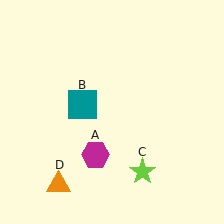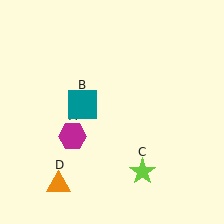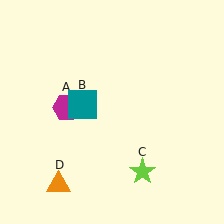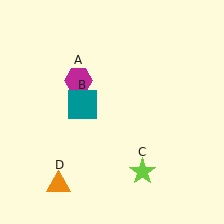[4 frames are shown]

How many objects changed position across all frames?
1 object changed position: magenta hexagon (object A).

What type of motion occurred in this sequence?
The magenta hexagon (object A) rotated clockwise around the center of the scene.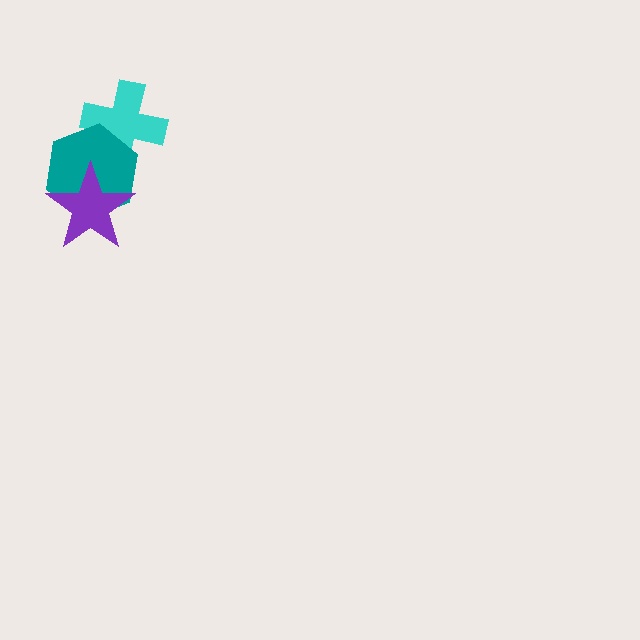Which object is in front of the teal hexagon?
The purple star is in front of the teal hexagon.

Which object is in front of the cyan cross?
The teal hexagon is in front of the cyan cross.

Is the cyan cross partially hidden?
Yes, it is partially covered by another shape.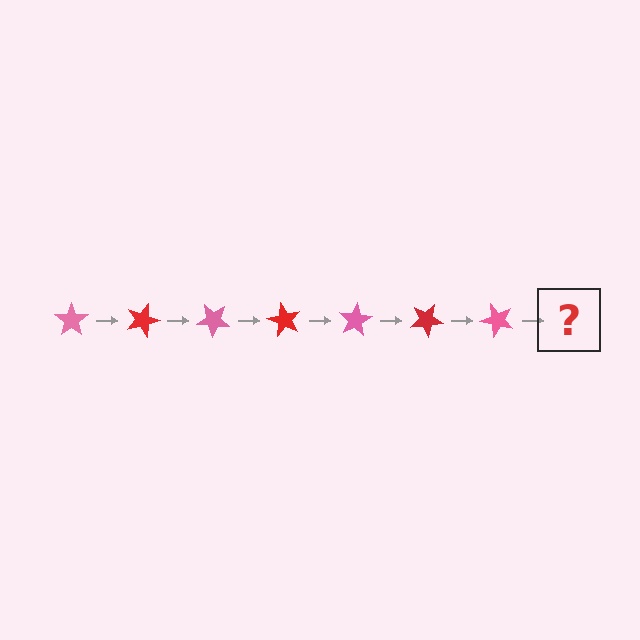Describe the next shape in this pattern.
It should be a red star, rotated 140 degrees from the start.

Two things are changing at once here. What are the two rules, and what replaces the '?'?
The two rules are that it rotates 20 degrees each step and the color cycles through pink and red. The '?' should be a red star, rotated 140 degrees from the start.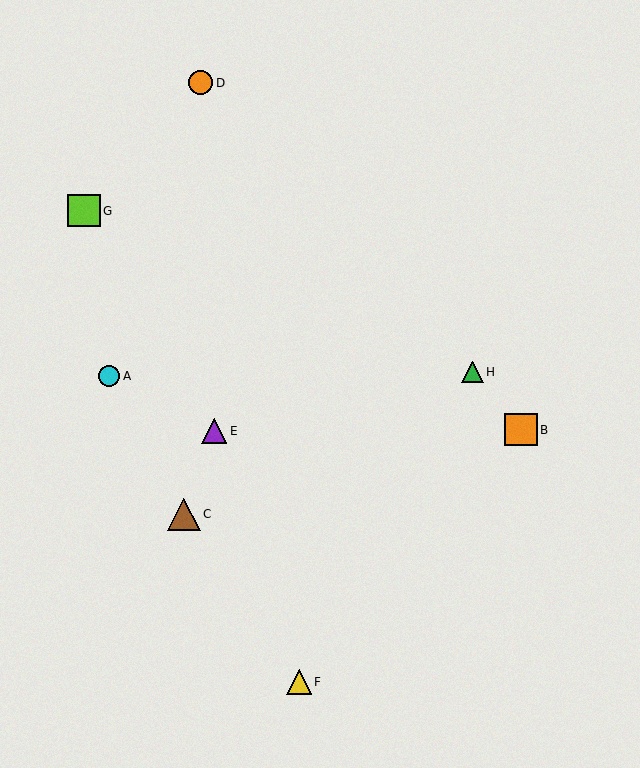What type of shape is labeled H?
Shape H is a green triangle.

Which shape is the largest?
The orange square (labeled B) is the largest.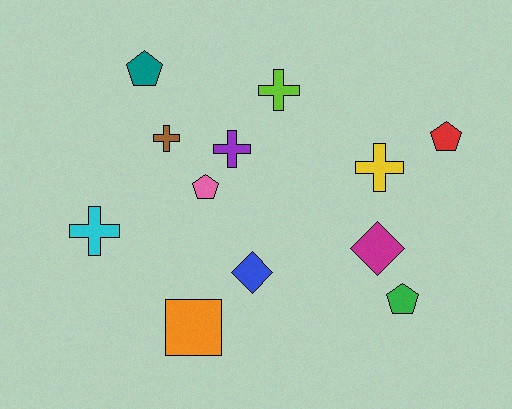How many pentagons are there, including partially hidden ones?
There are 4 pentagons.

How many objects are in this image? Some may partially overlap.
There are 12 objects.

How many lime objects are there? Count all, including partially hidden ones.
There is 1 lime object.